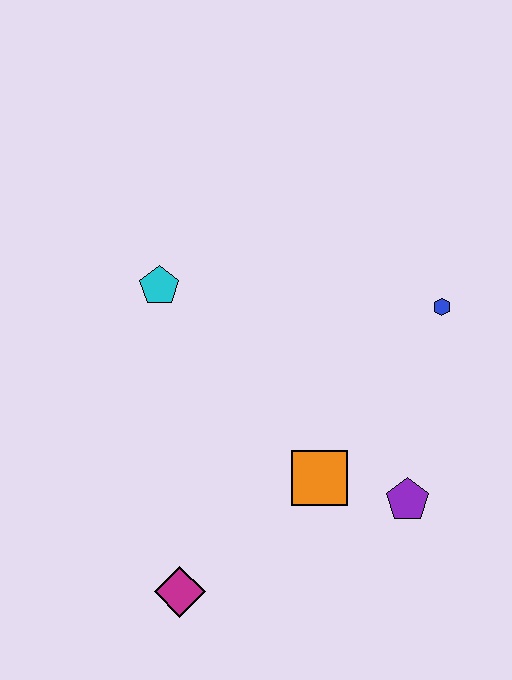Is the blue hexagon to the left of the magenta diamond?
No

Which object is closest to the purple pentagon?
The orange square is closest to the purple pentagon.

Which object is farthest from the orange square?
The cyan pentagon is farthest from the orange square.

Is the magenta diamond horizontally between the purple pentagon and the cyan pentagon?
Yes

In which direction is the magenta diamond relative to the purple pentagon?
The magenta diamond is to the left of the purple pentagon.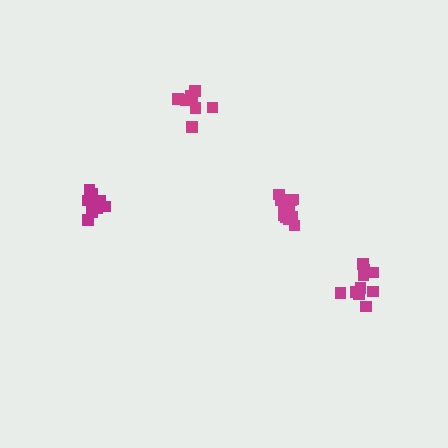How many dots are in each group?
Group 1: 13 dots, Group 2: 8 dots, Group 3: 10 dots, Group 4: 9 dots (40 total).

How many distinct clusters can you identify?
There are 4 distinct clusters.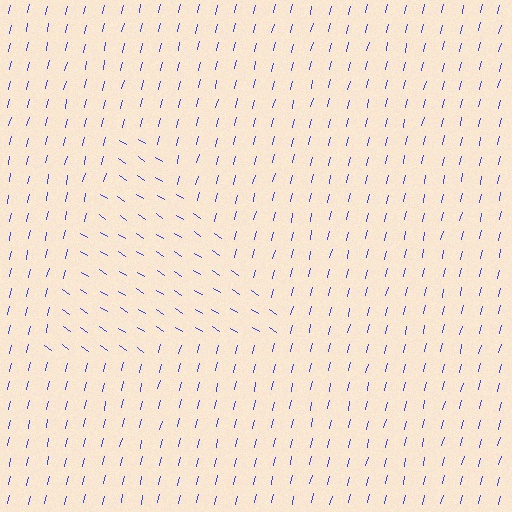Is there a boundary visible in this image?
Yes, there is a texture boundary formed by a change in line orientation.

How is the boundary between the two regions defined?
The boundary is defined purely by a change in line orientation (approximately 70 degrees difference). All lines are the same color and thickness.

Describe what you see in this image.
The image is filled with small blue line segments. A triangle region in the image has lines oriented differently from the surrounding lines, creating a visible texture boundary.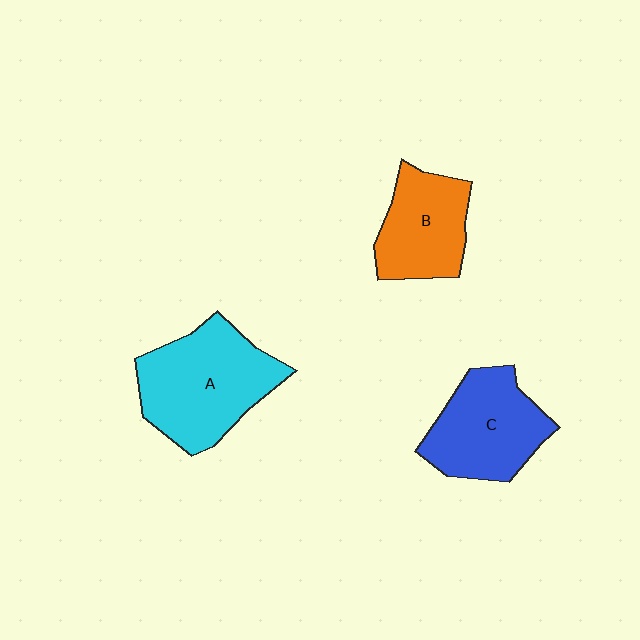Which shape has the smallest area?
Shape B (orange).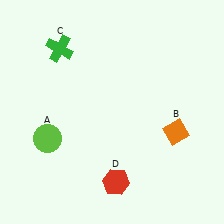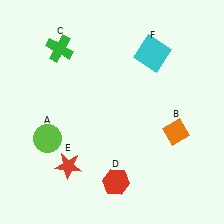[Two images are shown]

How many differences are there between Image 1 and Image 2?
There are 2 differences between the two images.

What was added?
A red star (E), a cyan square (F) were added in Image 2.